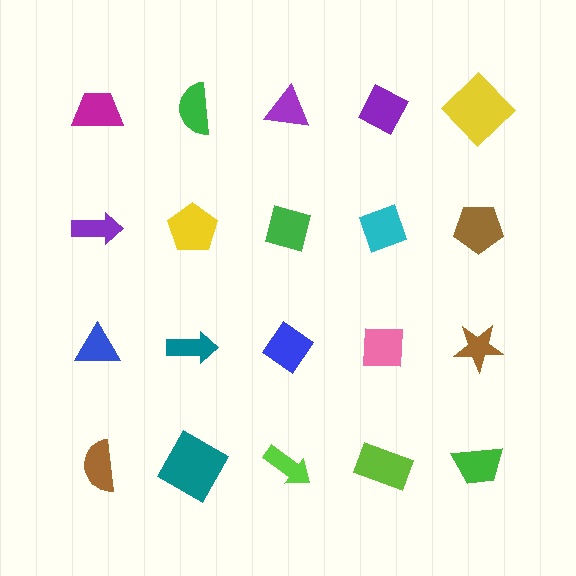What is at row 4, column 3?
A lime arrow.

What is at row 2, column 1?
A purple arrow.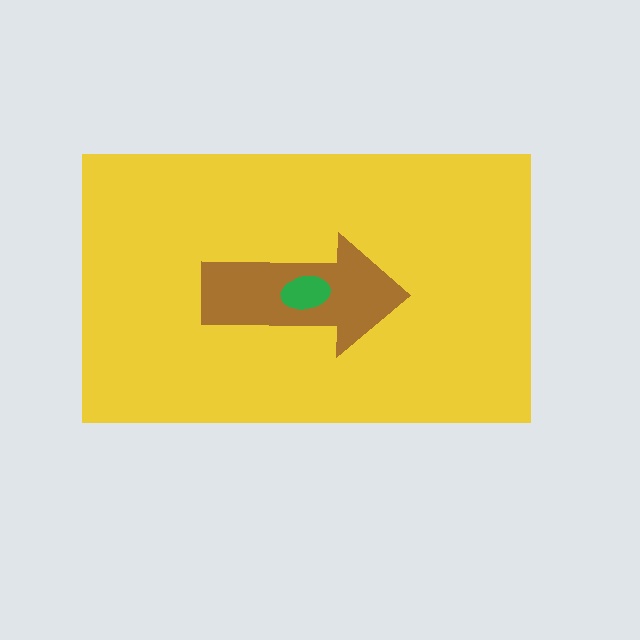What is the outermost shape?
The yellow rectangle.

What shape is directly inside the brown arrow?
The green ellipse.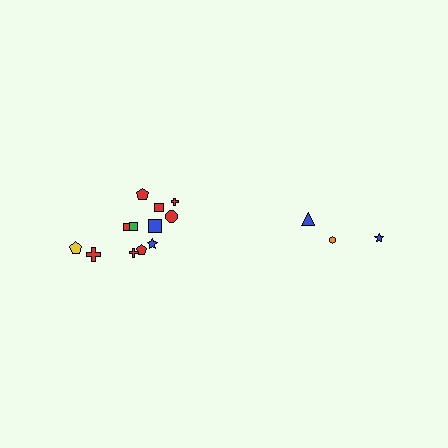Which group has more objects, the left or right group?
The left group.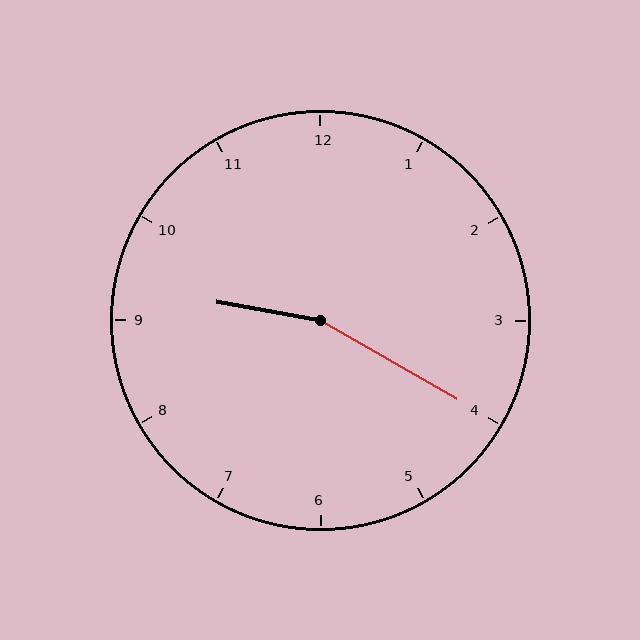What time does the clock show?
9:20.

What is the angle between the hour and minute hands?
Approximately 160 degrees.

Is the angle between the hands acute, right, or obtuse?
It is obtuse.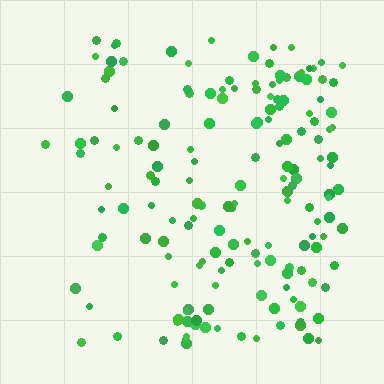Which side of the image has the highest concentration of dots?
The right.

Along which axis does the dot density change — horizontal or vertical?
Horizontal.